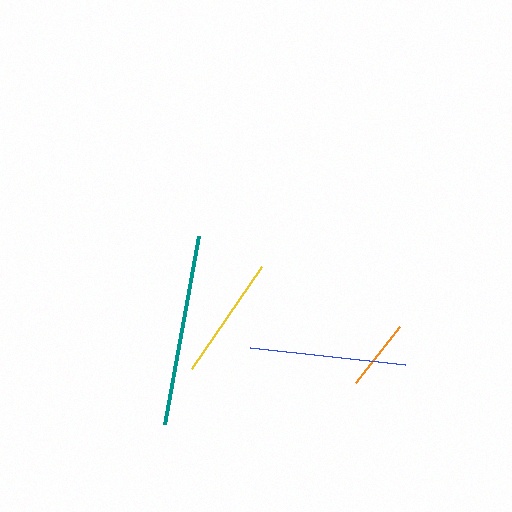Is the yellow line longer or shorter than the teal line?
The teal line is longer than the yellow line.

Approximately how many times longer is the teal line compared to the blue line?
The teal line is approximately 1.2 times the length of the blue line.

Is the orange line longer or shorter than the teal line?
The teal line is longer than the orange line.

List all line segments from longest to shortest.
From longest to shortest: teal, blue, yellow, orange.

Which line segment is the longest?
The teal line is the longest at approximately 190 pixels.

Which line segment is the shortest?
The orange line is the shortest at approximately 71 pixels.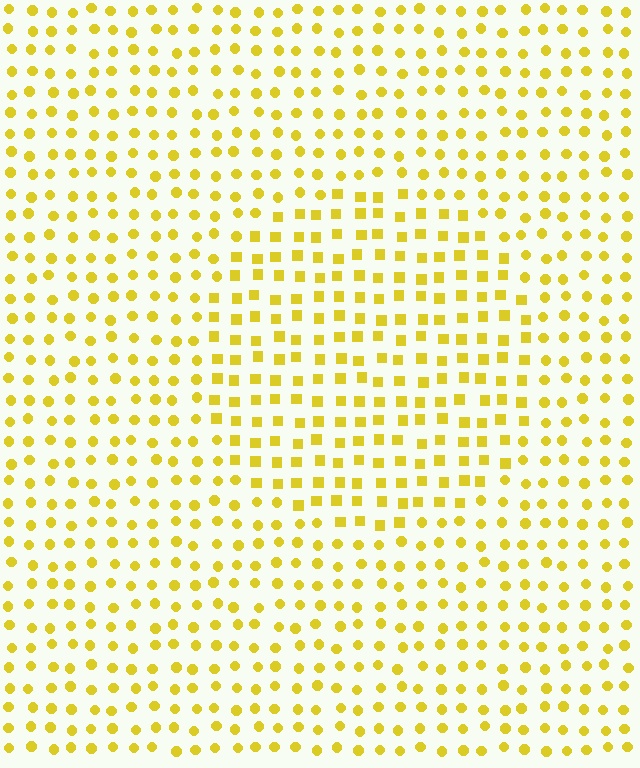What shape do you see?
I see a circle.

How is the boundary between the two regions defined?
The boundary is defined by a change in element shape: squares inside vs. circles outside. All elements share the same color and spacing.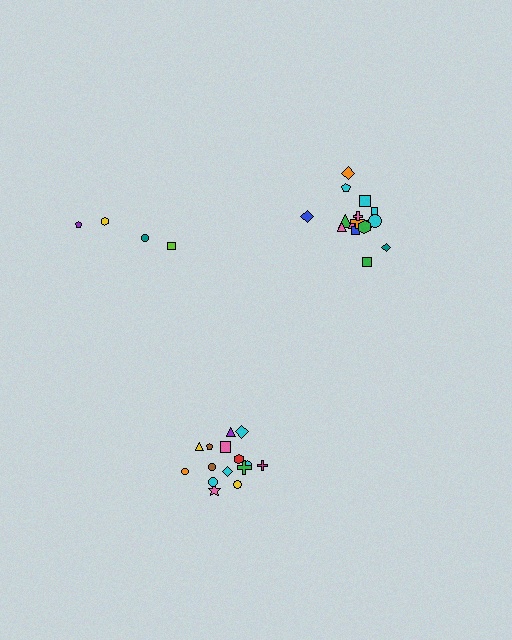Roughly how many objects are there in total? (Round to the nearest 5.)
Roughly 35 objects in total.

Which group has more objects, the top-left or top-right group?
The top-right group.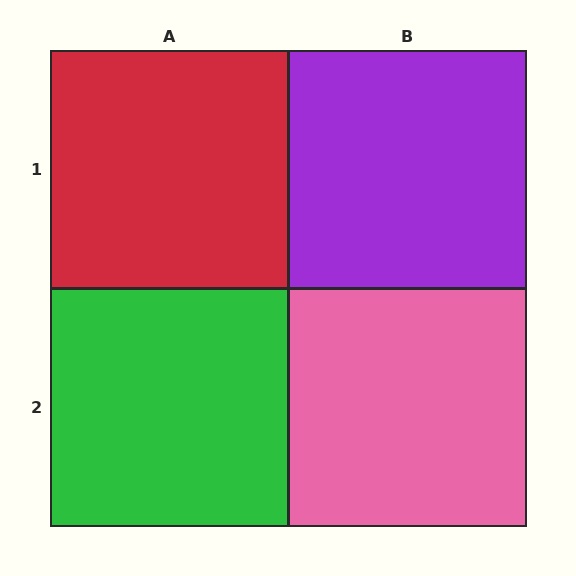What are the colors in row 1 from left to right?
Red, purple.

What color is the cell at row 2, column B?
Pink.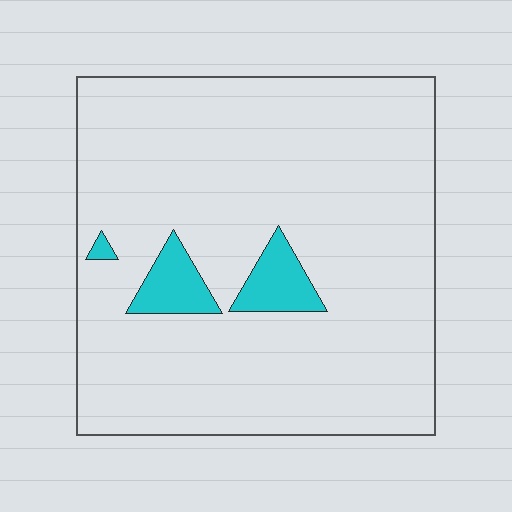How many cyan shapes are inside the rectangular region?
3.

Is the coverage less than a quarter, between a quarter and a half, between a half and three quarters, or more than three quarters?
Less than a quarter.